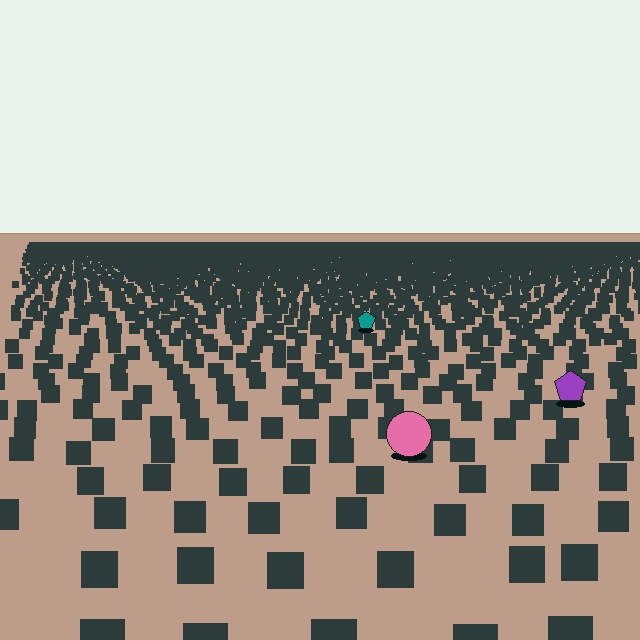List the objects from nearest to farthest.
From nearest to farthest: the pink circle, the purple pentagon, the teal pentagon.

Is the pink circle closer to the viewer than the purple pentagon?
Yes. The pink circle is closer — you can tell from the texture gradient: the ground texture is coarser near it.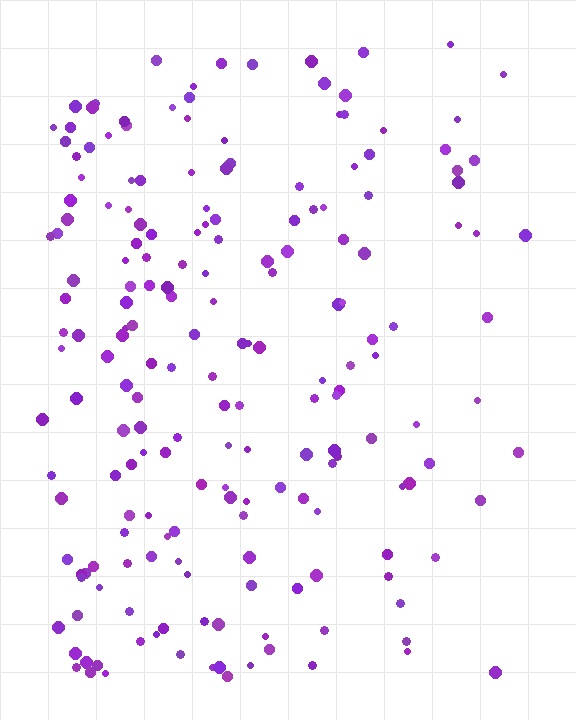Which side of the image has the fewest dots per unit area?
The right.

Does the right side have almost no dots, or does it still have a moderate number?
Still a moderate number, just noticeably fewer than the left.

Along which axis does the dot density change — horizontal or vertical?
Horizontal.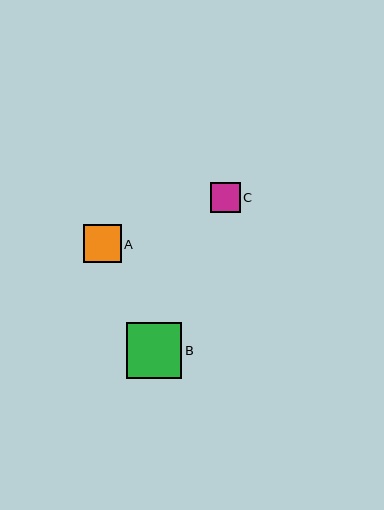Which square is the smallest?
Square C is the smallest with a size of approximately 30 pixels.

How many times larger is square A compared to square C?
Square A is approximately 1.3 times the size of square C.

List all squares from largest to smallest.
From largest to smallest: B, A, C.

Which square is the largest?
Square B is the largest with a size of approximately 56 pixels.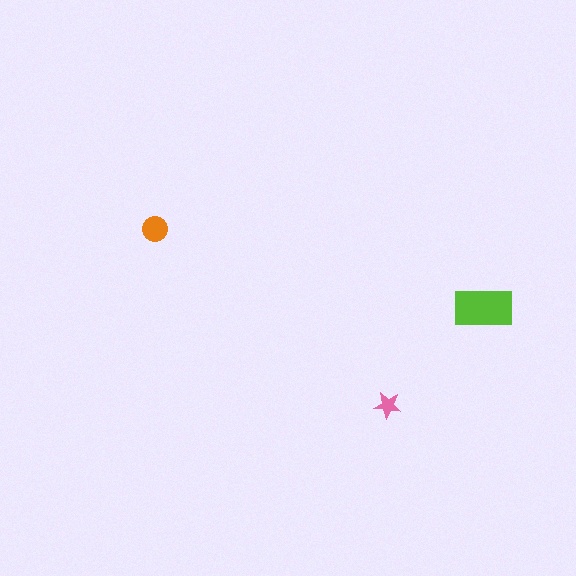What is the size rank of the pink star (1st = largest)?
3rd.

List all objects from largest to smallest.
The lime rectangle, the orange circle, the pink star.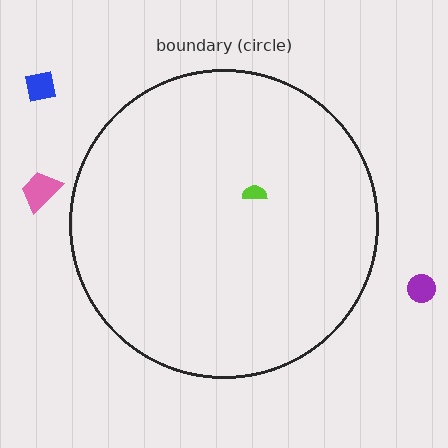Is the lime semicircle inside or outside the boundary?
Inside.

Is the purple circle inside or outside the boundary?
Outside.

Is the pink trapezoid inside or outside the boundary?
Outside.